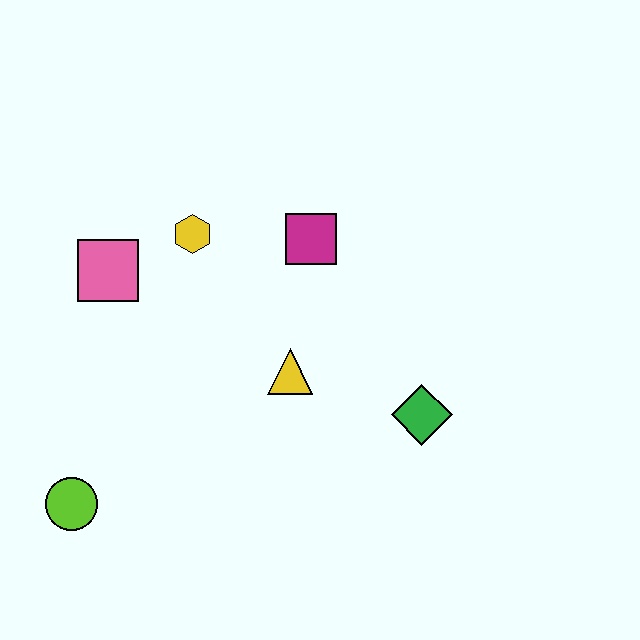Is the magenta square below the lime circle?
No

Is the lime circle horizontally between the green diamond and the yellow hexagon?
No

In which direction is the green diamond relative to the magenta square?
The green diamond is below the magenta square.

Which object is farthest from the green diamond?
The lime circle is farthest from the green diamond.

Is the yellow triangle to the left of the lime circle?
No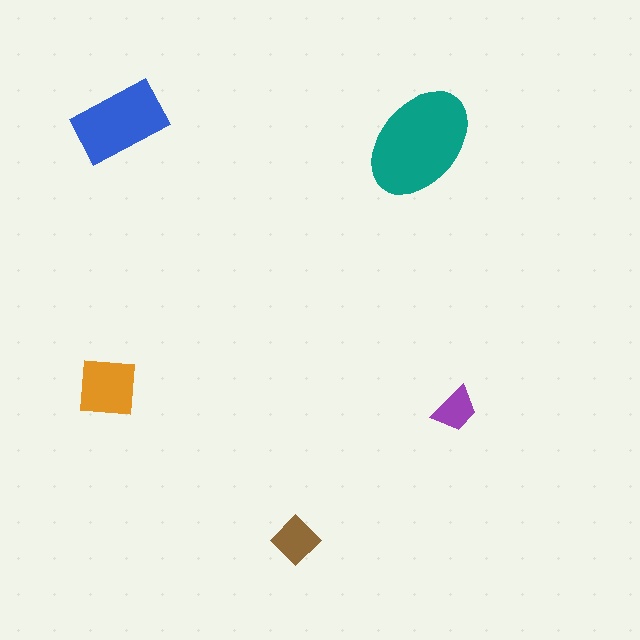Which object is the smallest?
The purple trapezoid.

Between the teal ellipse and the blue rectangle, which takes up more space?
The teal ellipse.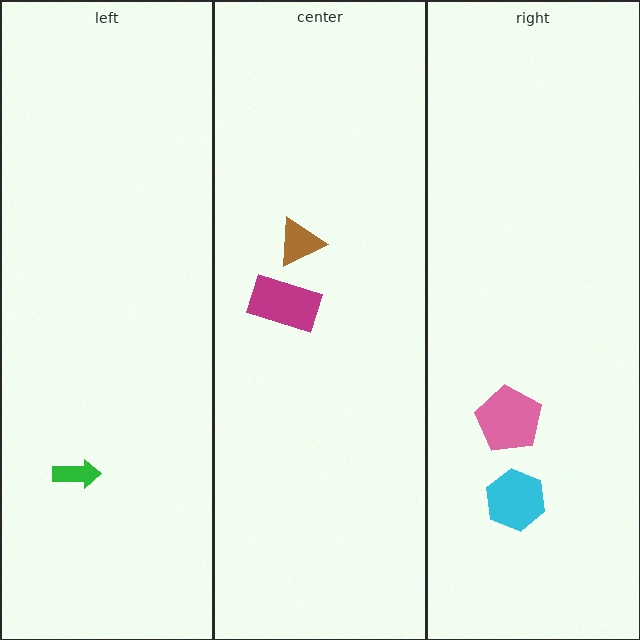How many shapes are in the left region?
1.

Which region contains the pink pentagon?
The right region.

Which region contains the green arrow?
The left region.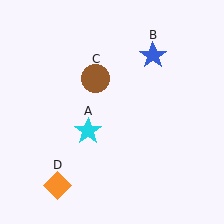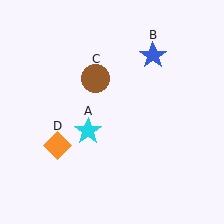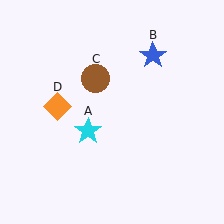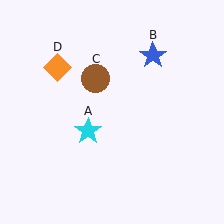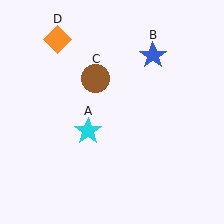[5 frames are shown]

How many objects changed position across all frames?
1 object changed position: orange diamond (object D).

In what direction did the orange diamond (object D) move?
The orange diamond (object D) moved up.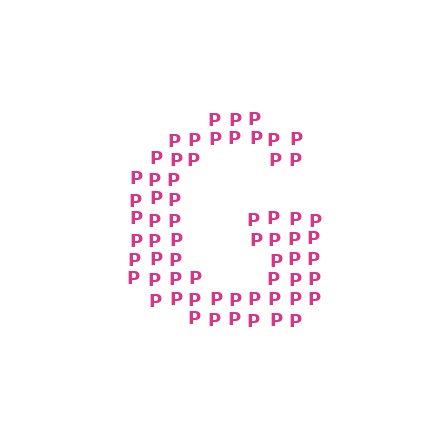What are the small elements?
The small elements are letter P's.